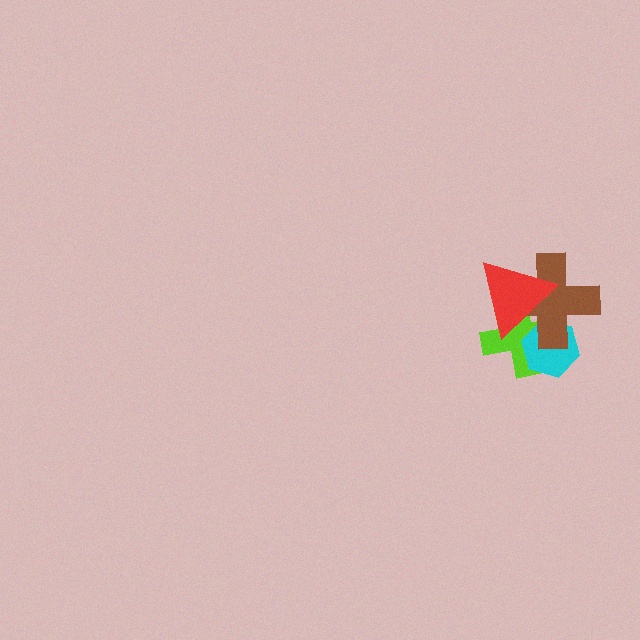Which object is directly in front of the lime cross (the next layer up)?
The cyan hexagon is directly in front of the lime cross.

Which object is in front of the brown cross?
The red triangle is in front of the brown cross.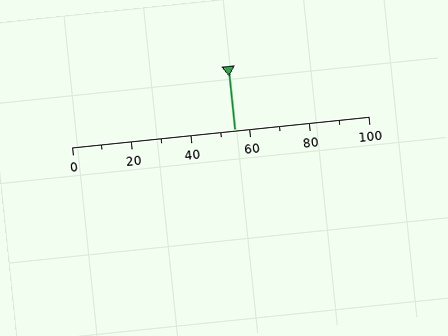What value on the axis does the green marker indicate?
The marker indicates approximately 55.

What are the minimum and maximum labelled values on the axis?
The axis runs from 0 to 100.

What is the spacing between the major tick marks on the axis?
The major ticks are spaced 20 apart.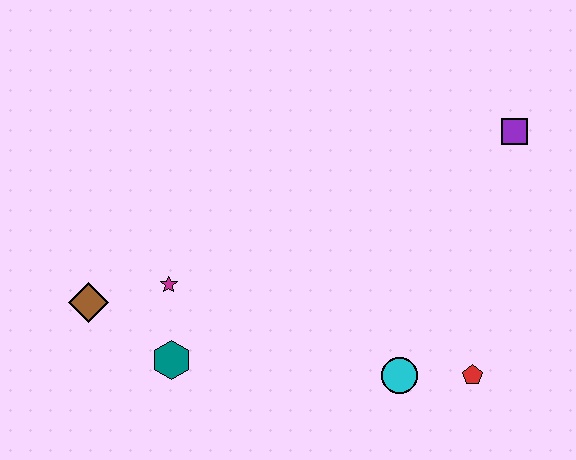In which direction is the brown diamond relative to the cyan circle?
The brown diamond is to the left of the cyan circle.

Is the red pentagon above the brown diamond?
No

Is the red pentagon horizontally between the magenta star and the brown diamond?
No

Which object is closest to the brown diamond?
The magenta star is closest to the brown diamond.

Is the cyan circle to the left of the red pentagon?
Yes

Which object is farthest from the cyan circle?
The brown diamond is farthest from the cyan circle.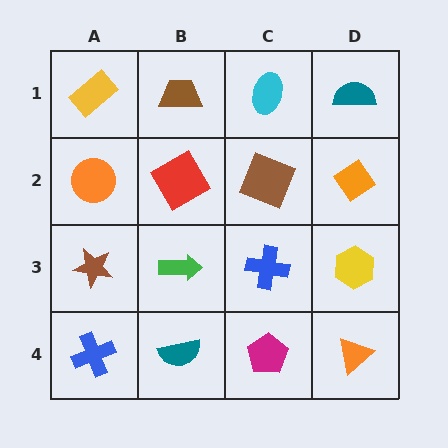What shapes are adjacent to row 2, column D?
A teal semicircle (row 1, column D), a yellow hexagon (row 3, column D), a brown square (row 2, column C).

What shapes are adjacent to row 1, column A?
An orange circle (row 2, column A), a brown trapezoid (row 1, column B).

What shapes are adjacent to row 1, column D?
An orange diamond (row 2, column D), a cyan ellipse (row 1, column C).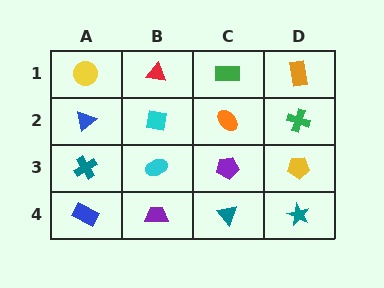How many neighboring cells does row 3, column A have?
3.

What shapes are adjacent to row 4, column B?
A cyan ellipse (row 3, column B), a blue rectangle (row 4, column A), a teal triangle (row 4, column C).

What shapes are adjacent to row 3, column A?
A blue triangle (row 2, column A), a blue rectangle (row 4, column A), a cyan ellipse (row 3, column B).